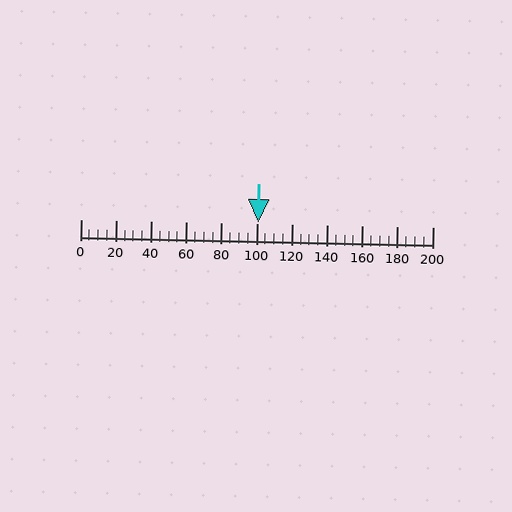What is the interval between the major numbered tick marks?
The major tick marks are spaced 20 units apart.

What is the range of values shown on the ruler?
The ruler shows values from 0 to 200.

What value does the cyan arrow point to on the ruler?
The cyan arrow points to approximately 101.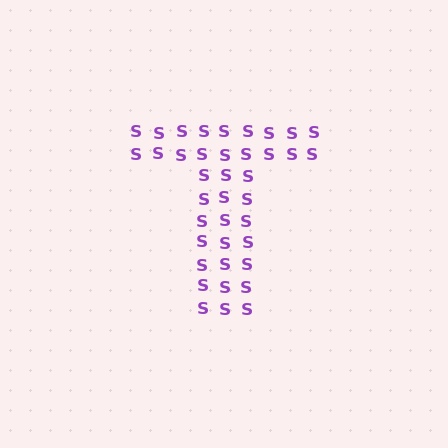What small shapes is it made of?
It is made of small letter S's.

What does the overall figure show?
The overall figure shows the letter T.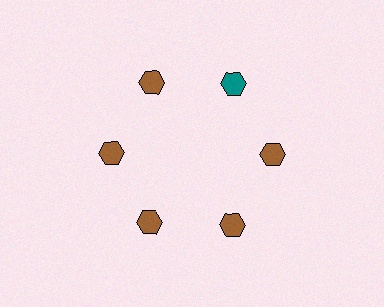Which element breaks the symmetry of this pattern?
The teal hexagon at roughly the 1 o'clock position breaks the symmetry. All other shapes are brown hexagons.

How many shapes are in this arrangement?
There are 6 shapes arranged in a ring pattern.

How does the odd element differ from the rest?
It has a different color: teal instead of brown.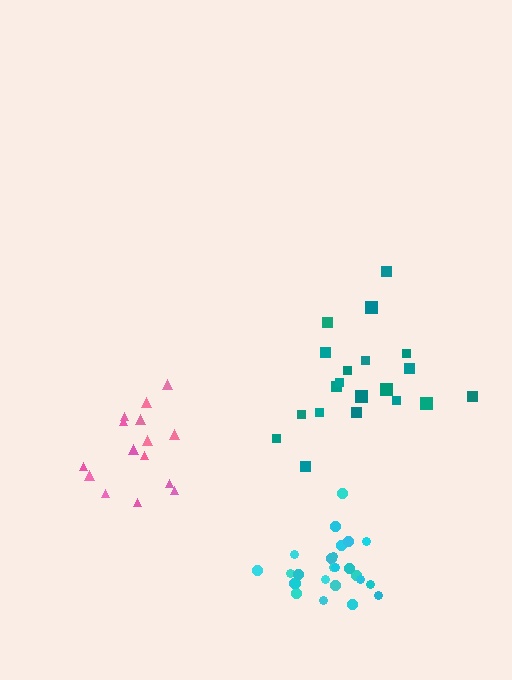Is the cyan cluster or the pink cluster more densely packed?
Cyan.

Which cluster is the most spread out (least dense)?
Teal.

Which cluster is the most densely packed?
Cyan.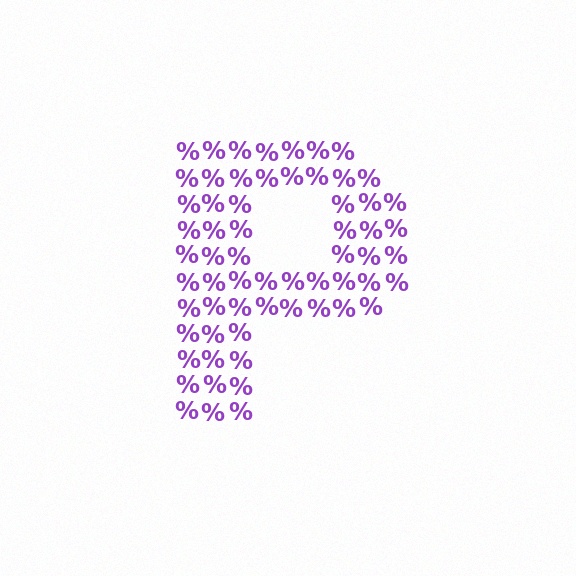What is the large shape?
The large shape is the letter P.